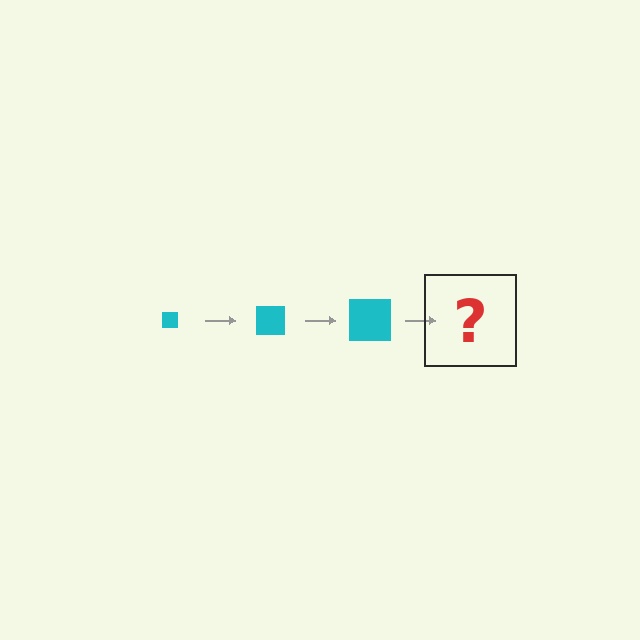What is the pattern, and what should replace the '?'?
The pattern is that the square gets progressively larger each step. The '?' should be a cyan square, larger than the previous one.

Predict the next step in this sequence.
The next step is a cyan square, larger than the previous one.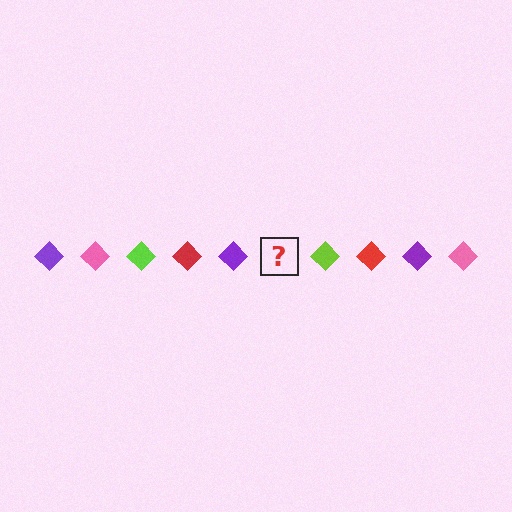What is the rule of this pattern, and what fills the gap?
The rule is that the pattern cycles through purple, pink, lime, red diamonds. The gap should be filled with a pink diamond.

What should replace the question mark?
The question mark should be replaced with a pink diamond.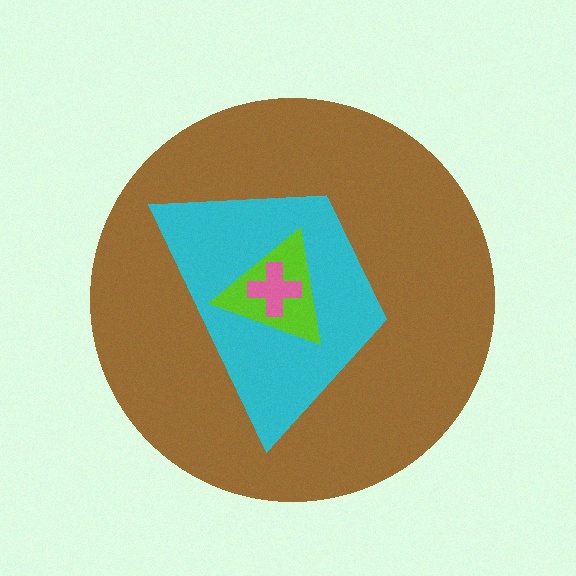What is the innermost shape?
The pink cross.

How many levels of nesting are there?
4.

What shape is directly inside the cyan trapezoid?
The lime triangle.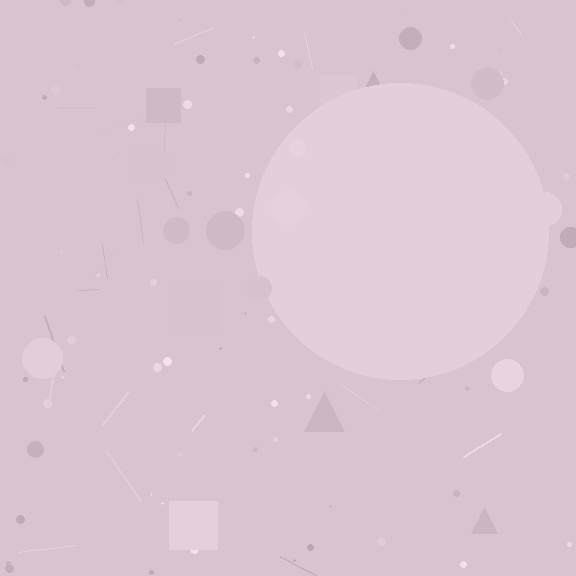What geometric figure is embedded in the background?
A circle is embedded in the background.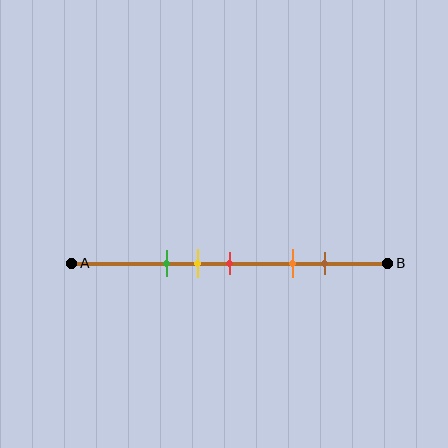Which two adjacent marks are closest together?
The yellow and red marks are the closest adjacent pair.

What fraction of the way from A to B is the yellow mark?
The yellow mark is approximately 40% (0.4) of the way from A to B.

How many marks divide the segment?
There are 5 marks dividing the segment.